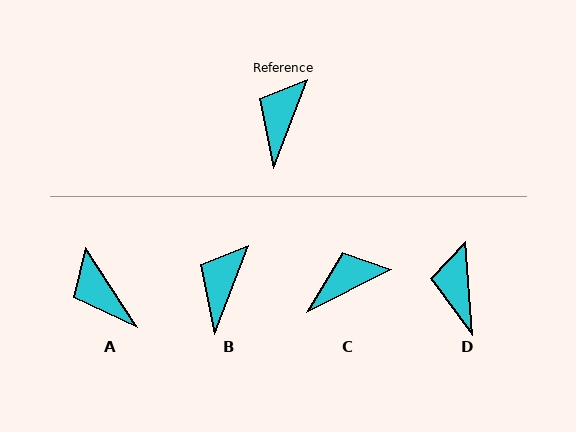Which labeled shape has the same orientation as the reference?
B.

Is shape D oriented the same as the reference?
No, it is off by about 25 degrees.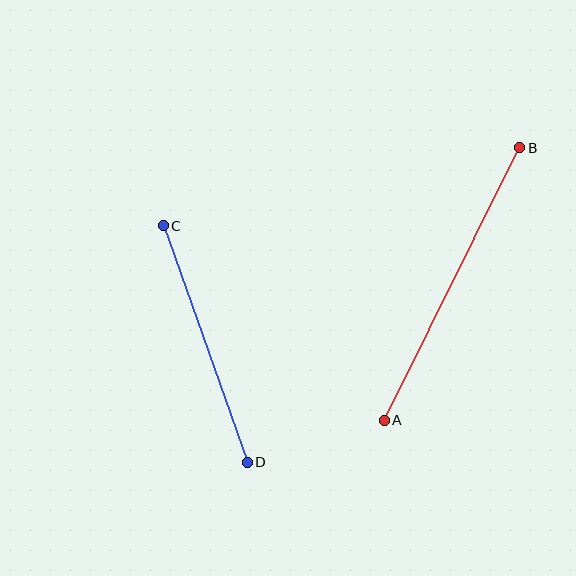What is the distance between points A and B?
The distance is approximately 304 pixels.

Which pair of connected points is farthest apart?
Points A and B are farthest apart.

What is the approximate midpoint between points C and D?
The midpoint is at approximately (205, 344) pixels.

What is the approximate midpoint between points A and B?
The midpoint is at approximately (452, 284) pixels.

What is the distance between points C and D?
The distance is approximately 251 pixels.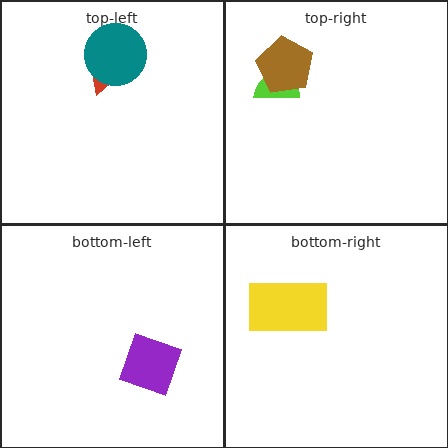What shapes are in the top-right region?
The lime semicircle, the brown pentagon.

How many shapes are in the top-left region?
2.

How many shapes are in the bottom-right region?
1.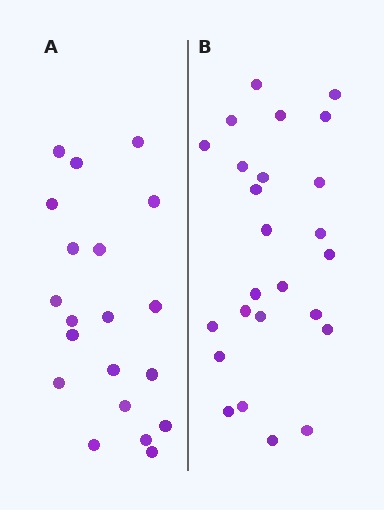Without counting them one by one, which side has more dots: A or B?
Region B (the right region) has more dots.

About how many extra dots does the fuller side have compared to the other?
Region B has about 5 more dots than region A.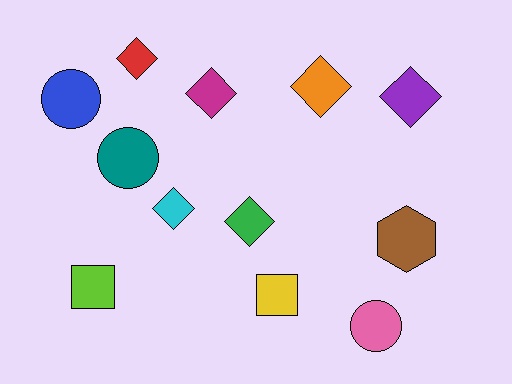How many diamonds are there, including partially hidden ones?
There are 6 diamonds.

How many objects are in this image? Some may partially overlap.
There are 12 objects.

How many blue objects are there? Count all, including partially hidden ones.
There is 1 blue object.